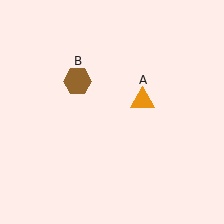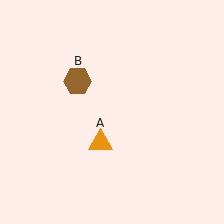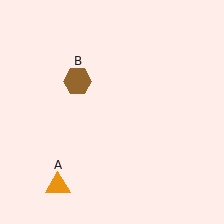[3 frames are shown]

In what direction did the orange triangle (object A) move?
The orange triangle (object A) moved down and to the left.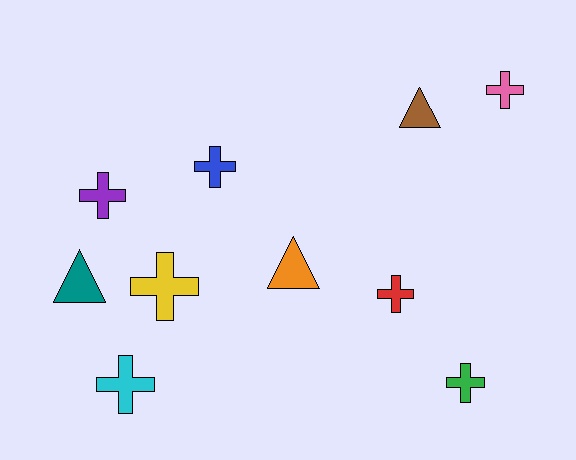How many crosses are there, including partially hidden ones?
There are 7 crosses.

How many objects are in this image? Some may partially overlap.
There are 10 objects.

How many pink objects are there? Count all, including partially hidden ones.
There is 1 pink object.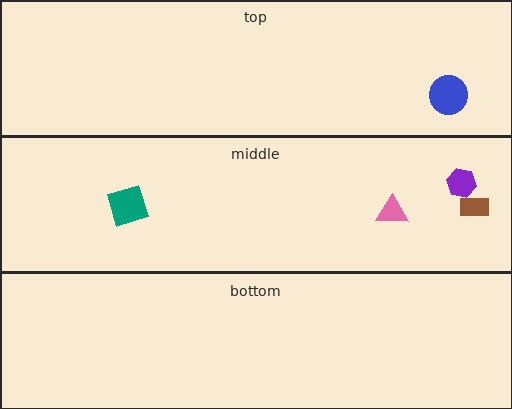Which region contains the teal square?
The middle region.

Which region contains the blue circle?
The top region.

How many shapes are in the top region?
1.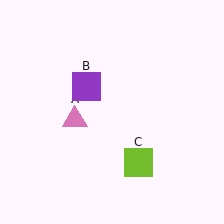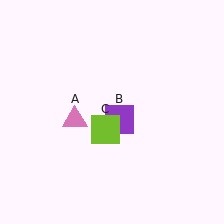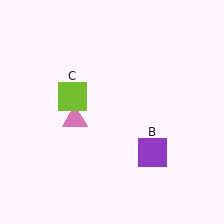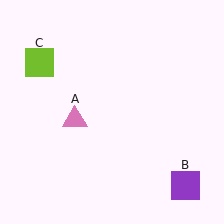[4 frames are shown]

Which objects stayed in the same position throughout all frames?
Pink triangle (object A) remained stationary.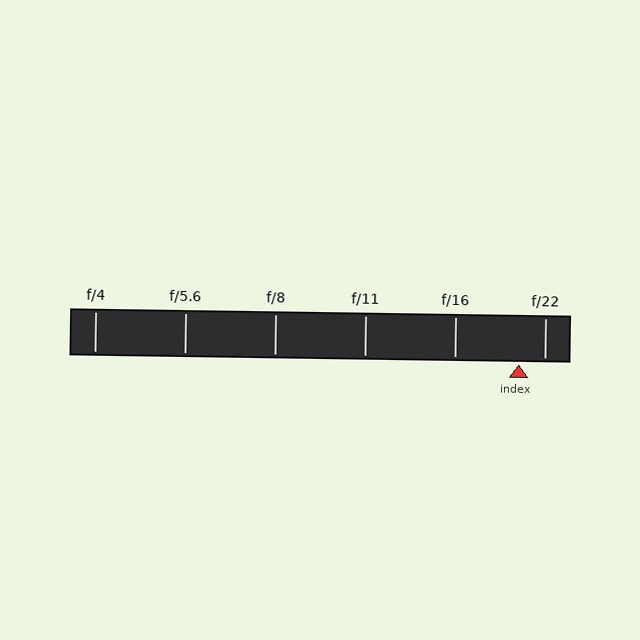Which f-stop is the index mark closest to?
The index mark is closest to f/22.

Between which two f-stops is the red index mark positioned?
The index mark is between f/16 and f/22.